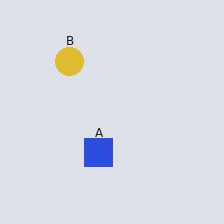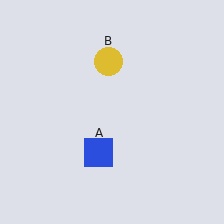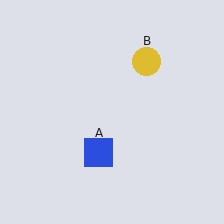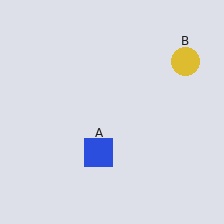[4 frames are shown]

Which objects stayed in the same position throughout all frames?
Blue square (object A) remained stationary.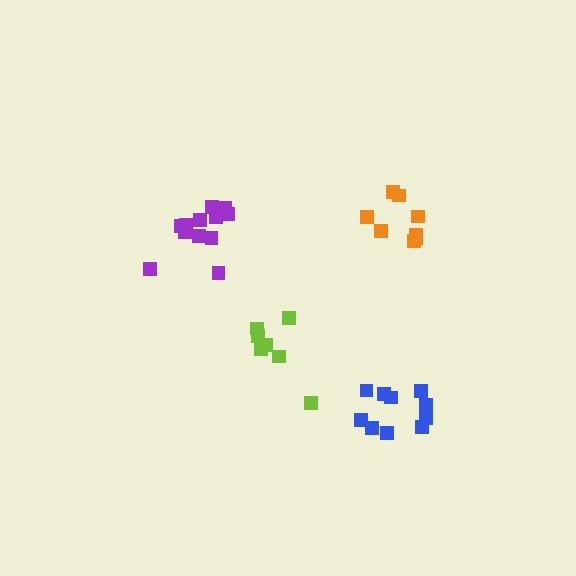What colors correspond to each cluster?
The clusters are colored: blue, lime, orange, purple.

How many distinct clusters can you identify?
There are 4 distinct clusters.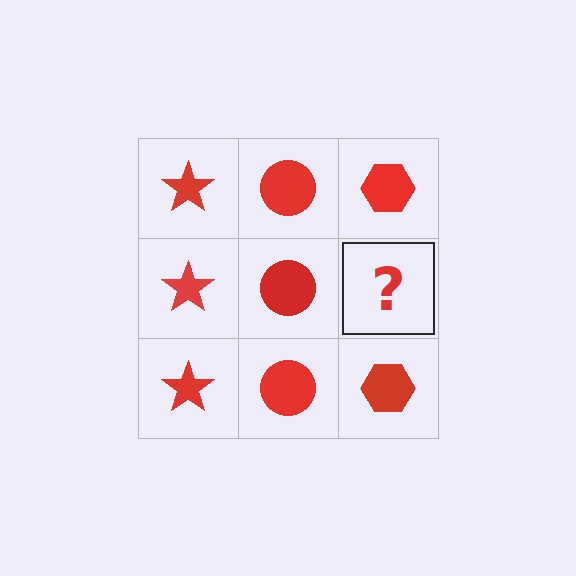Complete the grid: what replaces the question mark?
The question mark should be replaced with a red hexagon.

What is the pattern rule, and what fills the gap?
The rule is that each column has a consistent shape. The gap should be filled with a red hexagon.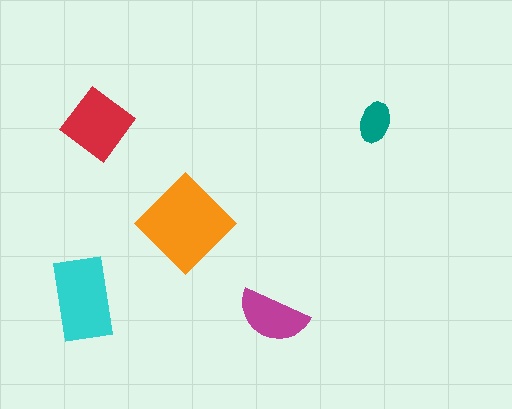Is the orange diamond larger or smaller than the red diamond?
Larger.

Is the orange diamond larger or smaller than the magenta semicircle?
Larger.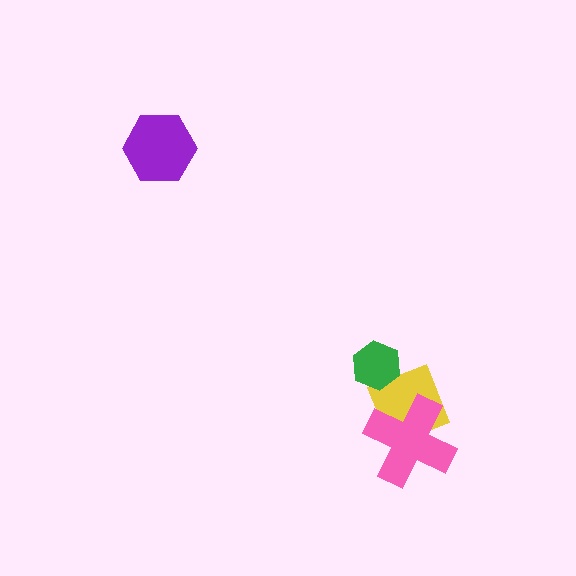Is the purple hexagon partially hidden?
No, no other shape covers it.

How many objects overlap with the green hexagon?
1 object overlaps with the green hexagon.